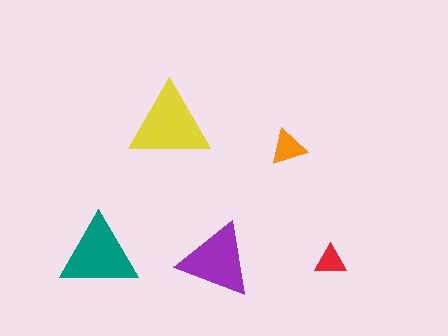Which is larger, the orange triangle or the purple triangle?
The purple one.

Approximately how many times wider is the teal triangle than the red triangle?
About 2.5 times wider.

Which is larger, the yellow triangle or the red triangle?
The yellow one.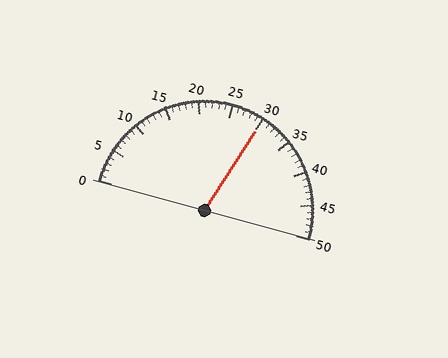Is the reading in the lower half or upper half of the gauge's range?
The reading is in the upper half of the range (0 to 50).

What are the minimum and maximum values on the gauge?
The gauge ranges from 0 to 50.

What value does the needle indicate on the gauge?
The needle indicates approximately 30.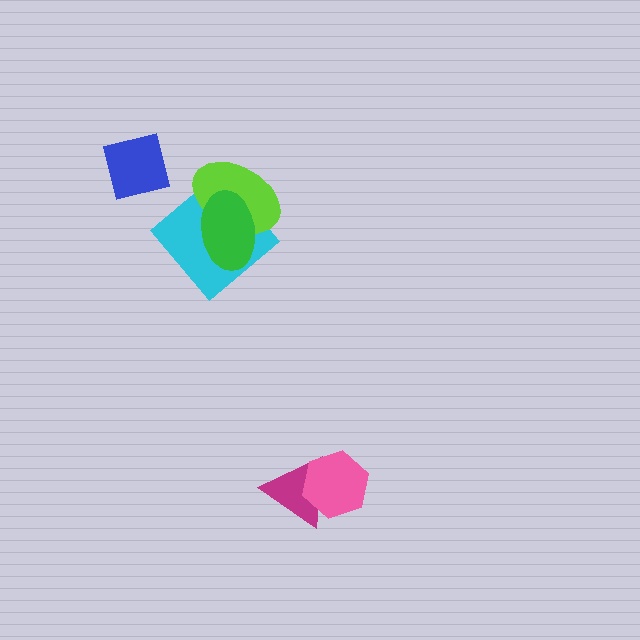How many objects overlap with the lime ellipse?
2 objects overlap with the lime ellipse.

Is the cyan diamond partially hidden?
Yes, it is partially covered by another shape.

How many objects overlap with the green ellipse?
2 objects overlap with the green ellipse.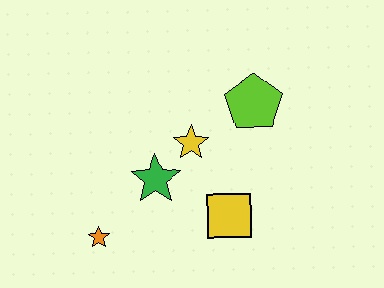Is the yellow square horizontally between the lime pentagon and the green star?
Yes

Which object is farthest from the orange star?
The lime pentagon is farthest from the orange star.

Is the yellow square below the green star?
Yes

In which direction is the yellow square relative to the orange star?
The yellow square is to the right of the orange star.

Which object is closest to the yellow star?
The green star is closest to the yellow star.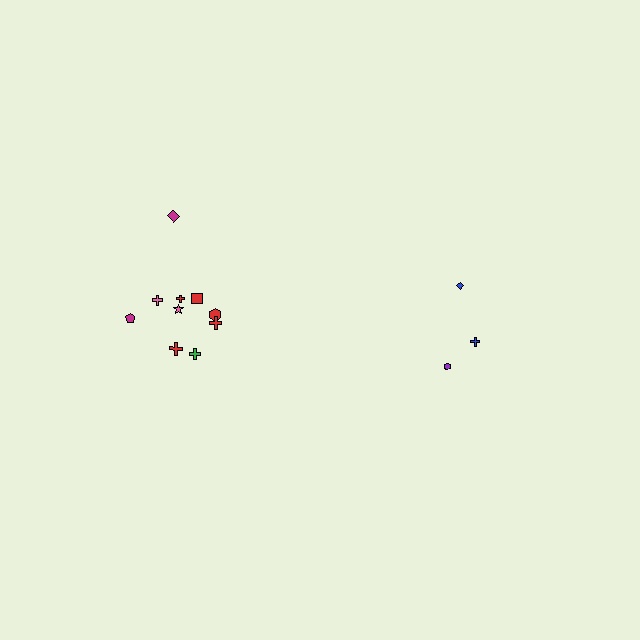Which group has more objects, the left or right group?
The left group.